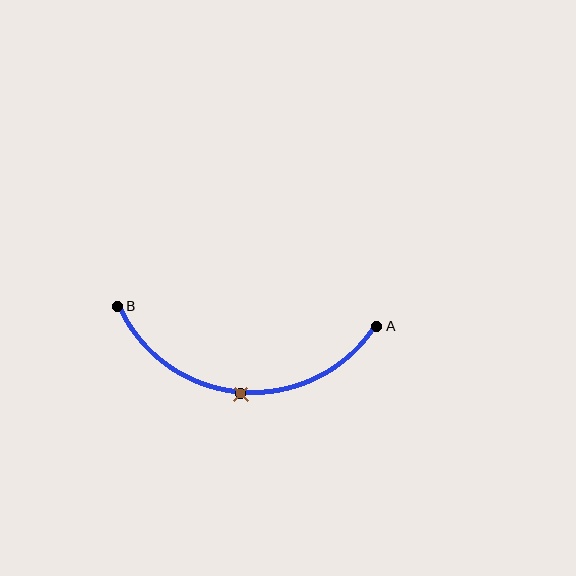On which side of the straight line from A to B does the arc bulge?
The arc bulges below the straight line connecting A and B.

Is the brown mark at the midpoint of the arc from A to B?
Yes. The brown mark lies on the arc at equal arc-length from both A and B — it is the arc midpoint.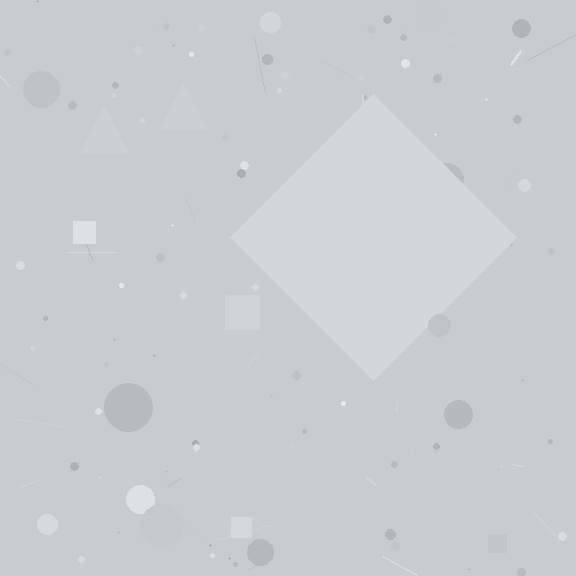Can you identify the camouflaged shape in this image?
The camouflaged shape is a diamond.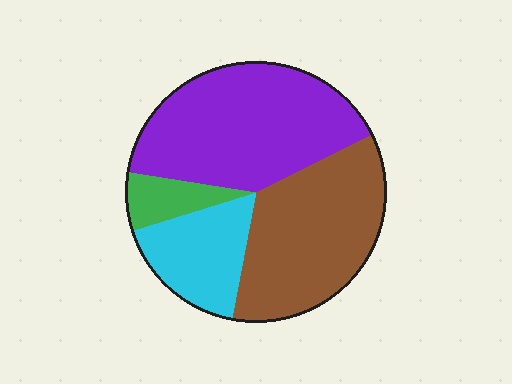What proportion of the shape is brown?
Brown takes up between a third and a half of the shape.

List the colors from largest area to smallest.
From largest to smallest: purple, brown, cyan, green.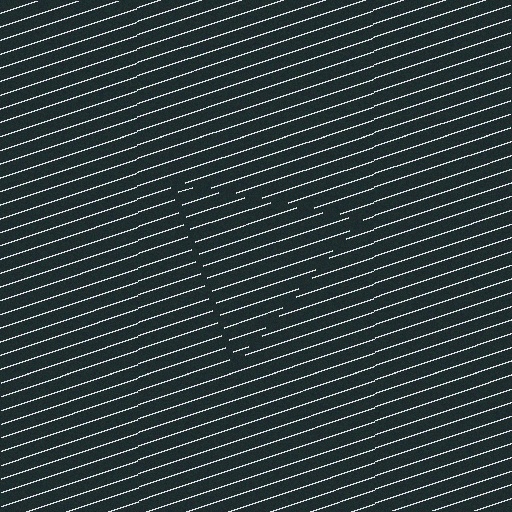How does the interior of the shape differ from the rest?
The interior of the shape contains the same grating, shifted by half a period — the contour is defined by the phase discontinuity where line-ends from the inner and outer gratings abut.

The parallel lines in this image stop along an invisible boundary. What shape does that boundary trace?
An illusory triangle. The interior of the shape contains the same grating, shifted by half a period — the contour is defined by the phase discontinuity where line-ends from the inner and outer gratings abut.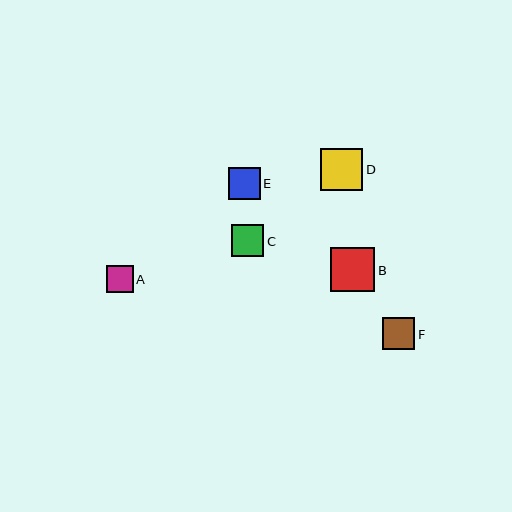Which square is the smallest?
Square A is the smallest with a size of approximately 27 pixels.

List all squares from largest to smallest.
From largest to smallest: B, D, F, C, E, A.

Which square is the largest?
Square B is the largest with a size of approximately 44 pixels.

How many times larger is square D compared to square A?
Square D is approximately 1.6 times the size of square A.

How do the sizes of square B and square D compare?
Square B and square D are approximately the same size.